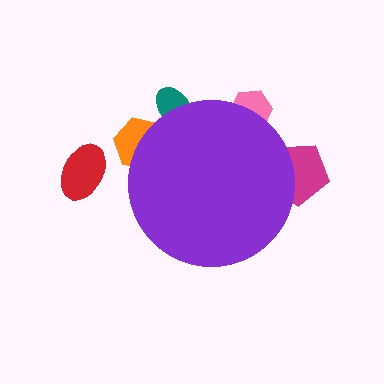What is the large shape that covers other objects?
A purple circle.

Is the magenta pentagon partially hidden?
Yes, the magenta pentagon is partially hidden behind the purple circle.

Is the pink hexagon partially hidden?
Yes, the pink hexagon is partially hidden behind the purple circle.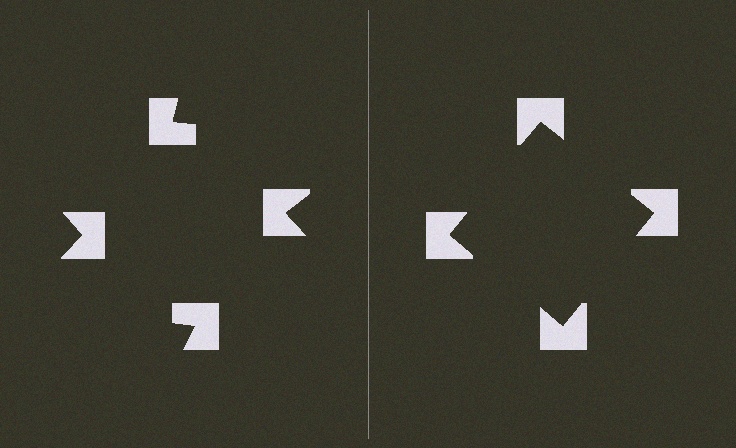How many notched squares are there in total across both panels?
8 — 4 on each side.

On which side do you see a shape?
An illusory square appears on the right side. On the left side the wedge cuts are rotated, so no coherent shape forms.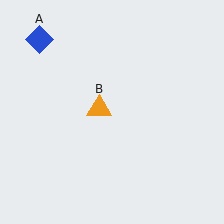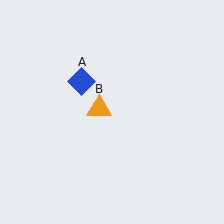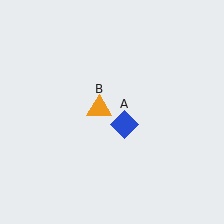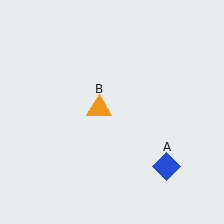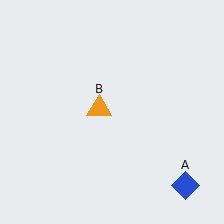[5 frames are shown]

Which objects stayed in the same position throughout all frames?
Orange triangle (object B) remained stationary.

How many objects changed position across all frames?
1 object changed position: blue diamond (object A).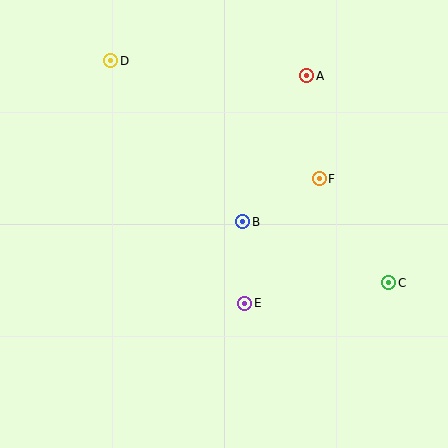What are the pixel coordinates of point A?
Point A is at (307, 76).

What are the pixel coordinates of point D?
Point D is at (111, 61).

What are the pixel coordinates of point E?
Point E is at (245, 303).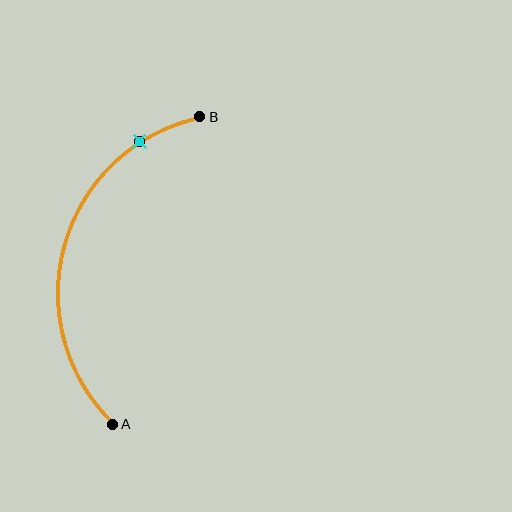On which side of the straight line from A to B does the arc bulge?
The arc bulges to the left of the straight line connecting A and B.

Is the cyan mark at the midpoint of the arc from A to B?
No. The cyan mark lies on the arc but is closer to endpoint B. The arc midpoint would be at the point on the curve equidistant along the arc from both A and B.